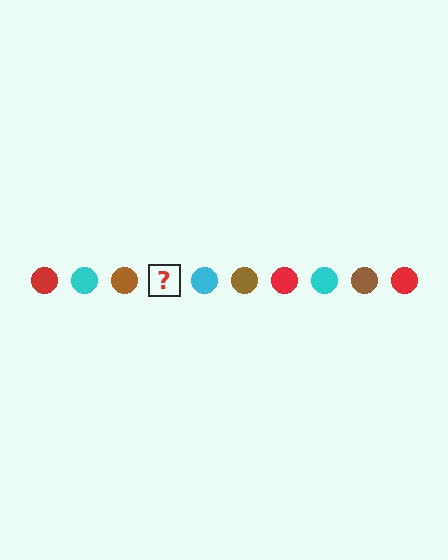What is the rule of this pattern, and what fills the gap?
The rule is that the pattern cycles through red, cyan, brown circles. The gap should be filled with a red circle.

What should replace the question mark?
The question mark should be replaced with a red circle.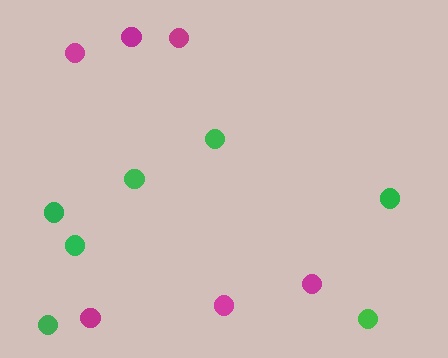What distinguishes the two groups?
There are 2 groups: one group of magenta circles (6) and one group of green circles (7).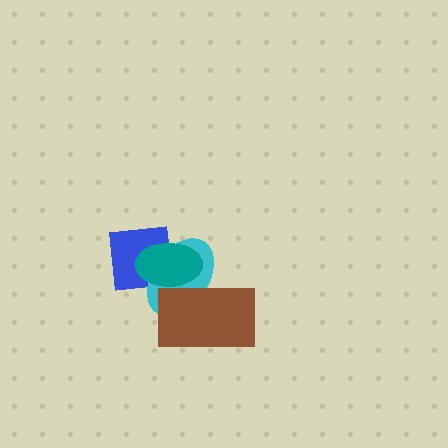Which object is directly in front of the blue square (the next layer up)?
The cyan ellipse is directly in front of the blue square.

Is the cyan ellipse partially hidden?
Yes, it is partially covered by another shape.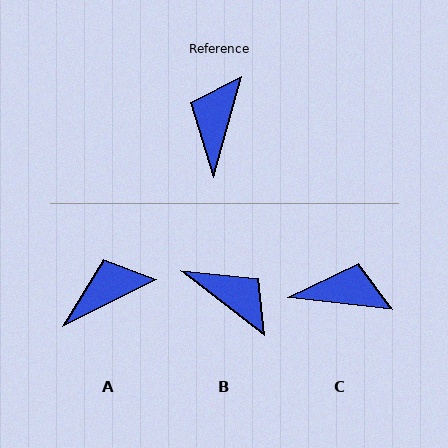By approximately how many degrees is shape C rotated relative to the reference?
Approximately 81 degrees clockwise.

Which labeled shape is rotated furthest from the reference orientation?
B, about 112 degrees away.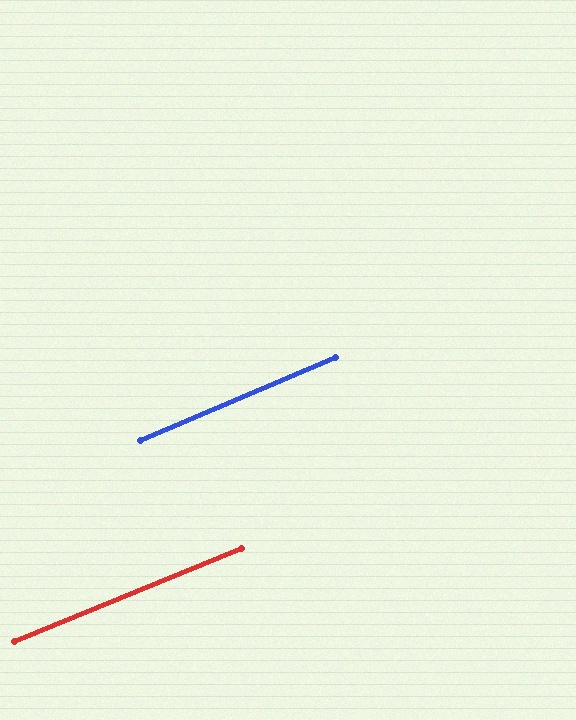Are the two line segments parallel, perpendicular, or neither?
Parallel — their directions differ by only 1.2°.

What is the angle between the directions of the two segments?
Approximately 1 degree.